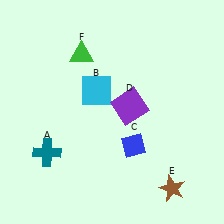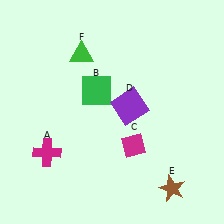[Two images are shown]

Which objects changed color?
A changed from teal to magenta. B changed from cyan to green. C changed from blue to magenta.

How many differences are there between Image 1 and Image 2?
There are 3 differences between the two images.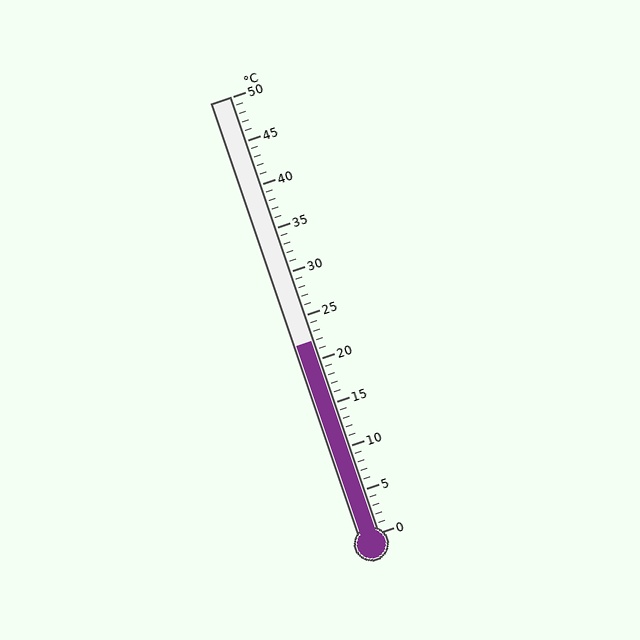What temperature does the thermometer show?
The thermometer shows approximately 22°C.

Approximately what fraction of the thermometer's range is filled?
The thermometer is filled to approximately 45% of its range.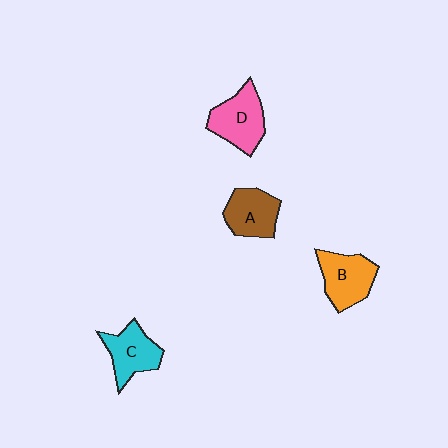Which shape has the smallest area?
Shape A (brown).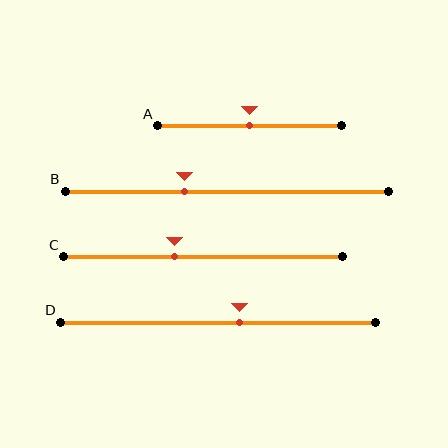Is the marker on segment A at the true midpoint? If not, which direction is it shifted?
Yes, the marker on segment A is at the true midpoint.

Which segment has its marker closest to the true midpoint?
Segment A has its marker closest to the true midpoint.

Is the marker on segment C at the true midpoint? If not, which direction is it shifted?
No, the marker on segment C is shifted to the left by about 10% of the segment length.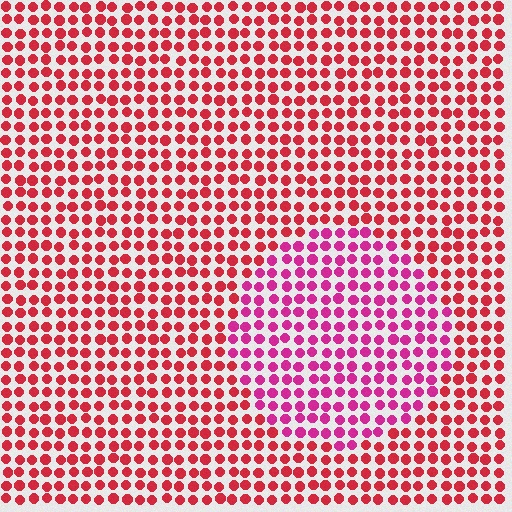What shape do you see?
I see a circle.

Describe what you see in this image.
The image is filled with small red elements in a uniform arrangement. A circle-shaped region is visible where the elements are tinted to a slightly different hue, forming a subtle color boundary.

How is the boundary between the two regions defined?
The boundary is defined purely by a slight shift in hue (about 32 degrees). Spacing, size, and orientation are identical on both sides.